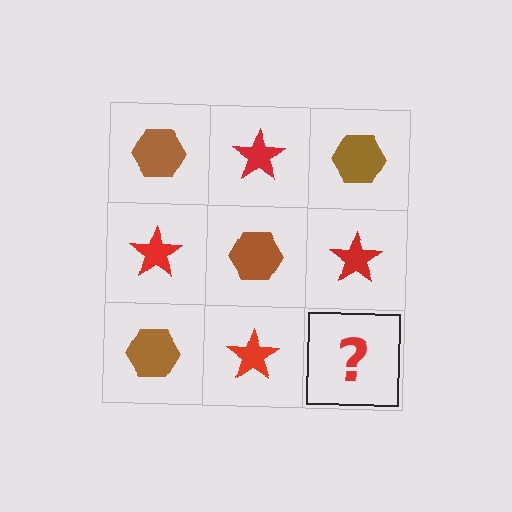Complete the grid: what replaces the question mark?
The question mark should be replaced with a brown hexagon.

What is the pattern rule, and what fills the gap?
The rule is that it alternates brown hexagon and red star in a checkerboard pattern. The gap should be filled with a brown hexagon.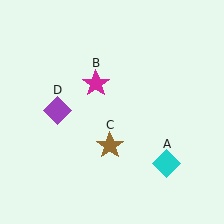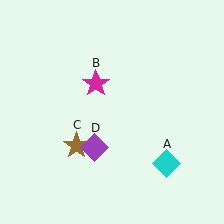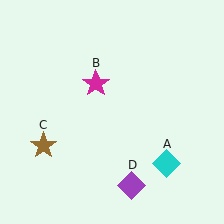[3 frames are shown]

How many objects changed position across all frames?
2 objects changed position: brown star (object C), purple diamond (object D).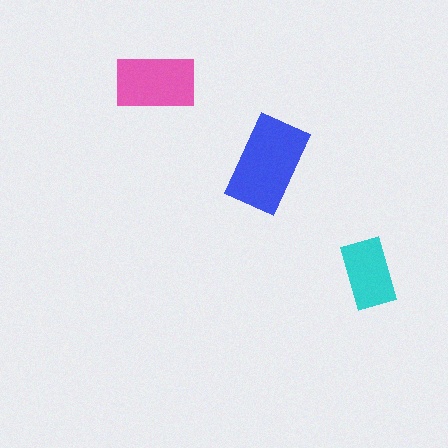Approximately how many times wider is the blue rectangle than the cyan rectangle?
About 1.5 times wider.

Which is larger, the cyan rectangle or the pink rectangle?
The pink one.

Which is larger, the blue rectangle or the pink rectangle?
The blue one.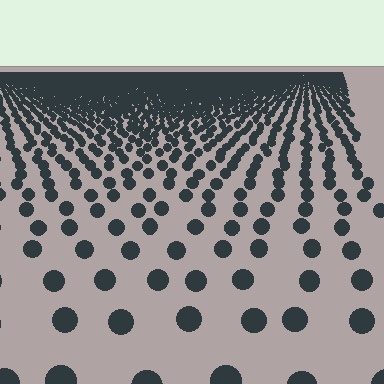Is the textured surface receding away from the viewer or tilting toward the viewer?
The surface is receding away from the viewer. Texture elements get smaller and denser toward the top.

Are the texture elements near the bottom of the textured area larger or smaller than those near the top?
Larger. Near the bottom, elements are closer to the viewer and appear at a bigger on-screen size.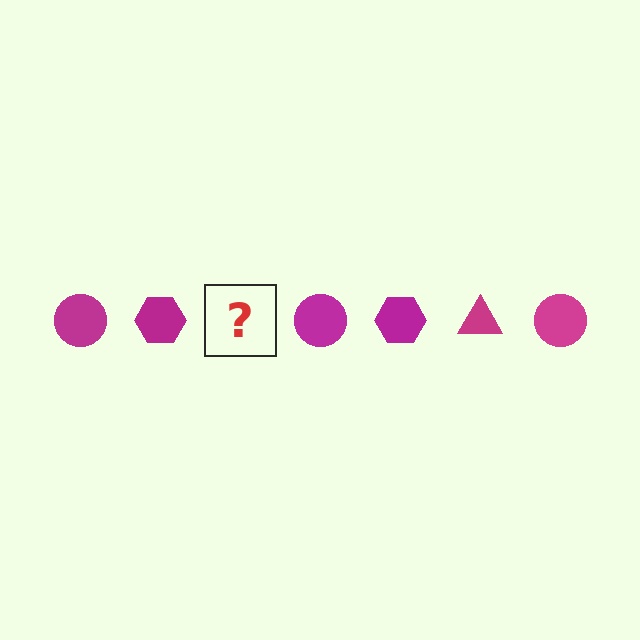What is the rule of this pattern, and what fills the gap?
The rule is that the pattern cycles through circle, hexagon, triangle shapes in magenta. The gap should be filled with a magenta triangle.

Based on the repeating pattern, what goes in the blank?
The blank should be a magenta triangle.